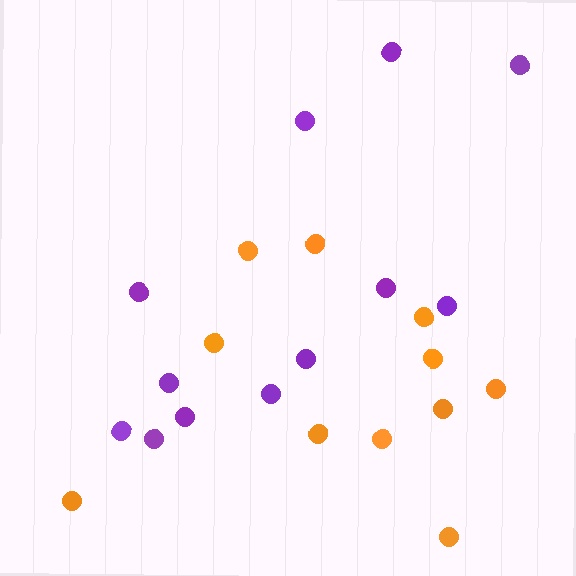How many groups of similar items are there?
There are 2 groups: one group of purple circles (12) and one group of orange circles (11).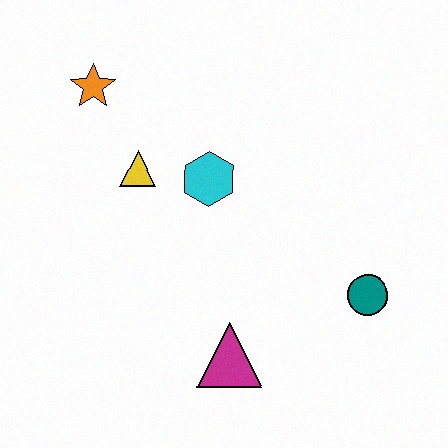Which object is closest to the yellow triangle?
The cyan hexagon is closest to the yellow triangle.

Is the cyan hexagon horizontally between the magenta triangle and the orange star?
Yes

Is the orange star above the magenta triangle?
Yes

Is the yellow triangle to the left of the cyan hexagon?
Yes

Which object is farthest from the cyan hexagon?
The teal circle is farthest from the cyan hexagon.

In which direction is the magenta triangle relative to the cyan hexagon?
The magenta triangle is below the cyan hexagon.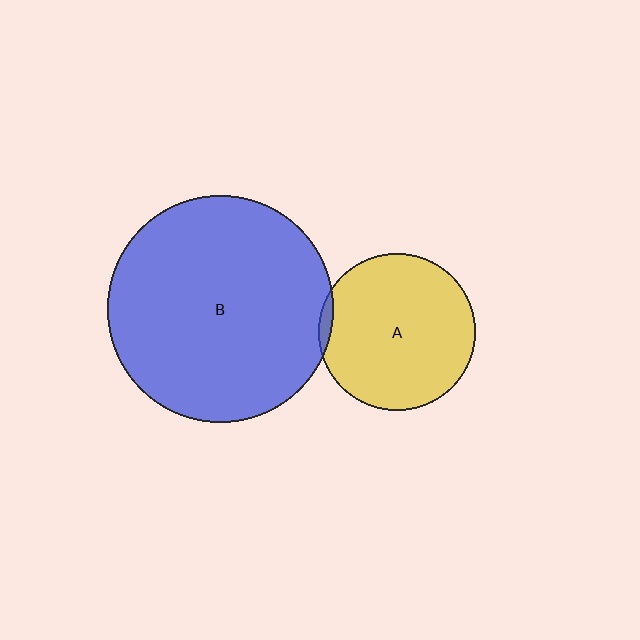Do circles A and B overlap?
Yes.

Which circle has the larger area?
Circle B (blue).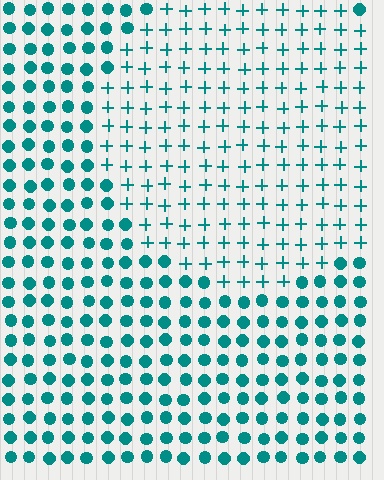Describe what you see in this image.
The image is filled with small teal elements arranged in a uniform grid. A circle-shaped region contains plus signs, while the surrounding area contains circles. The boundary is defined purely by the change in element shape.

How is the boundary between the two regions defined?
The boundary is defined by a change in element shape: plus signs inside vs. circles outside. All elements share the same color and spacing.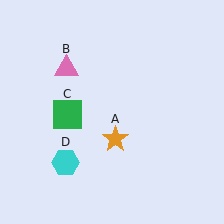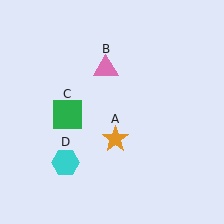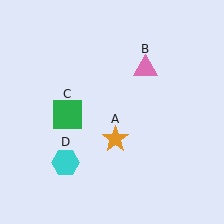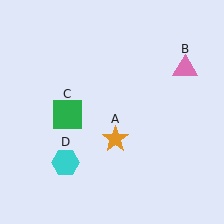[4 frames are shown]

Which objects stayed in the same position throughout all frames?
Orange star (object A) and green square (object C) and cyan hexagon (object D) remained stationary.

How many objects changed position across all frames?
1 object changed position: pink triangle (object B).